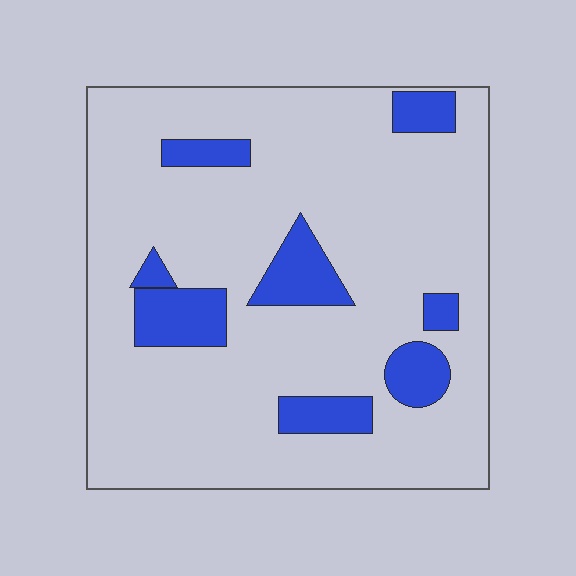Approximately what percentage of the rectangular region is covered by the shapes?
Approximately 15%.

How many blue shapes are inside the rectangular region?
8.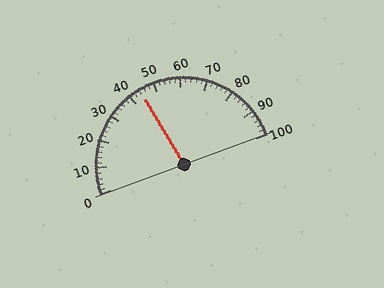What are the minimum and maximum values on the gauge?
The gauge ranges from 0 to 100.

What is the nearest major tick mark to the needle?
The nearest major tick mark is 40.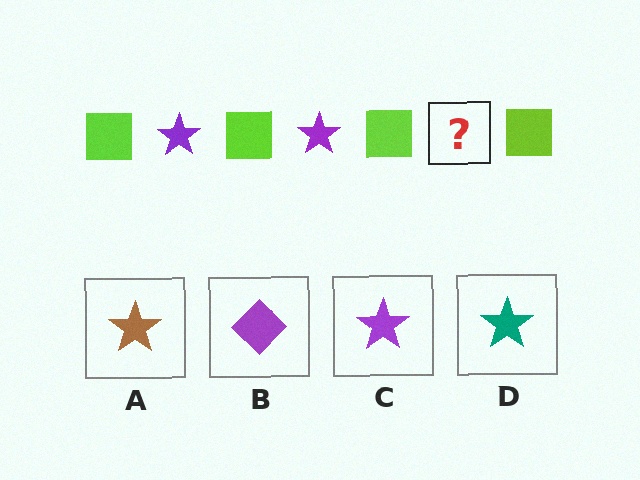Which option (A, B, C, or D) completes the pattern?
C.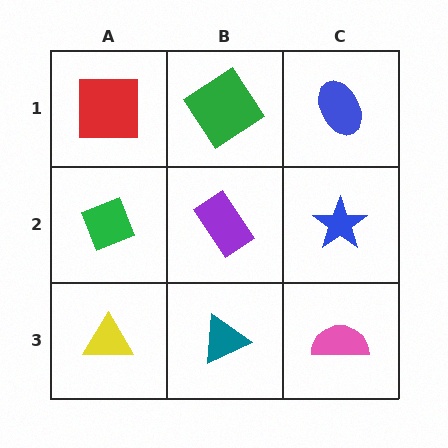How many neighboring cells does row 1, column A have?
2.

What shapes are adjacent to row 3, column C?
A blue star (row 2, column C), a teal triangle (row 3, column B).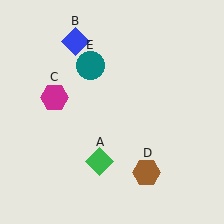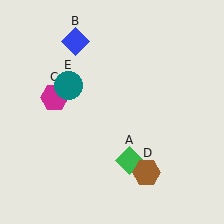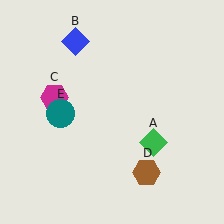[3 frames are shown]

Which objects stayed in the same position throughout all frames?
Blue diamond (object B) and magenta hexagon (object C) and brown hexagon (object D) remained stationary.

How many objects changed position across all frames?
2 objects changed position: green diamond (object A), teal circle (object E).